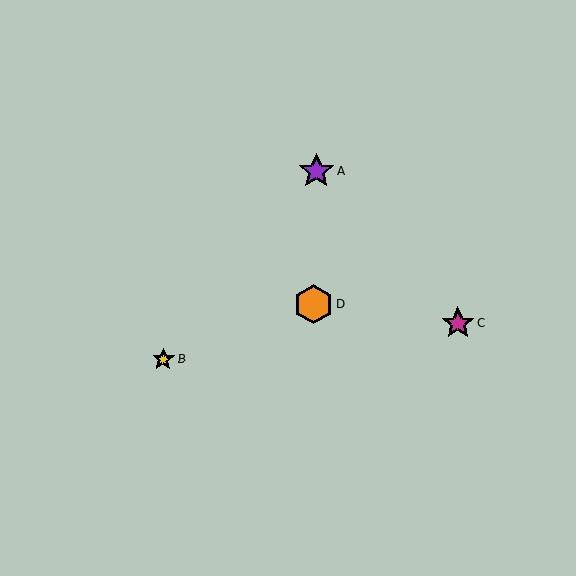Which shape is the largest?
The orange hexagon (labeled D) is the largest.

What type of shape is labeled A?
Shape A is a purple star.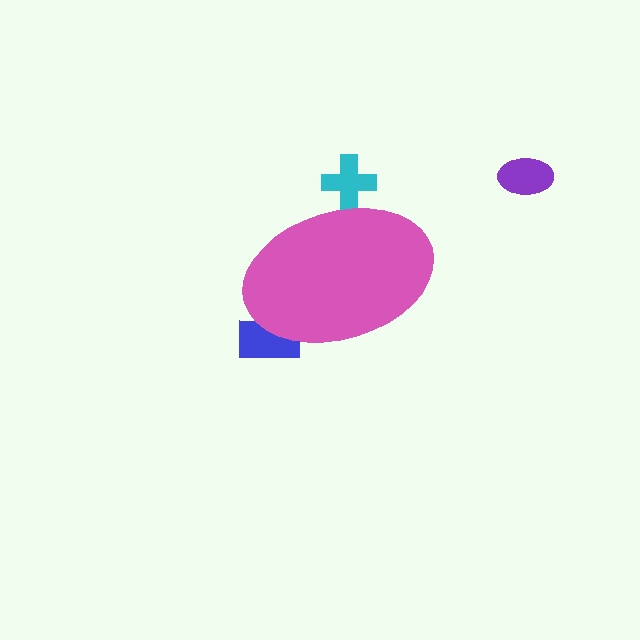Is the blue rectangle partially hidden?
Yes, the blue rectangle is partially hidden behind the pink ellipse.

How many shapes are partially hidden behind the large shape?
2 shapes are partially hidden.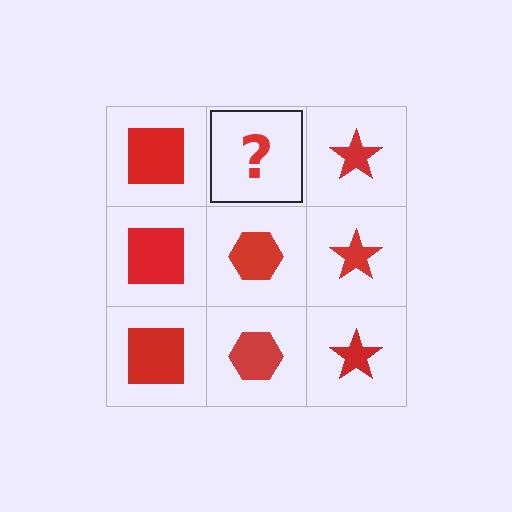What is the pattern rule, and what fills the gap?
The rule is that each column has a consistent shape. The gap should be filled with a red hexagon.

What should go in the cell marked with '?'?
The missing cell should contain a red hexagon.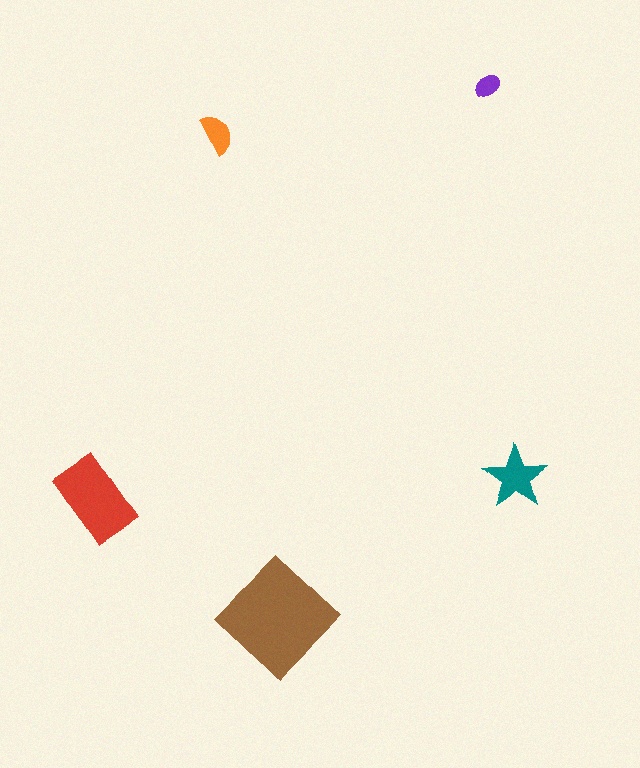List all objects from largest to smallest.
The brown diamond, the red rectangle, the teal star, the orange semicircle, the purple ellipse.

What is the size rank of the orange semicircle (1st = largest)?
4th.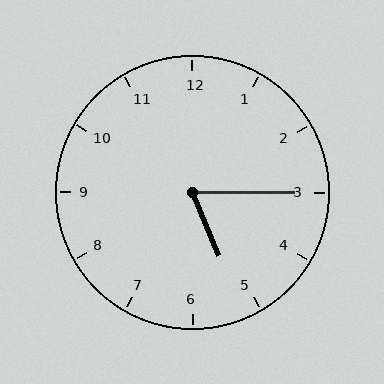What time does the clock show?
5:15.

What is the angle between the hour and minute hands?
Approximately 68 degrees.